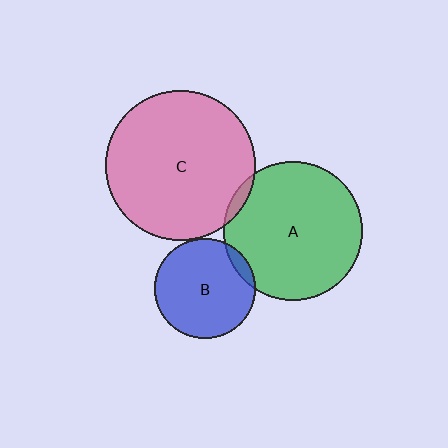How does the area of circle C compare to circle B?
Approximately 2.2 times.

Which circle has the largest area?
Circle C (pink).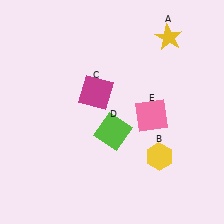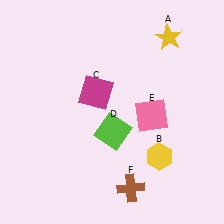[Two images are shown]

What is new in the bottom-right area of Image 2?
A brown cross (F) was added in the bottom-right area of Image 2.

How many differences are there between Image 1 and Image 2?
There is 1 difference between the two images.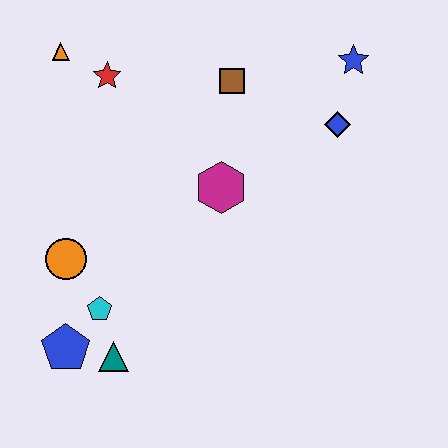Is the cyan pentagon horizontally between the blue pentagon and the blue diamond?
Yes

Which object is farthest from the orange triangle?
The teal triangle is farthest from the orange triangle.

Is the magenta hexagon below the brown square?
Yes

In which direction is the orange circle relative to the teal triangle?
The orange circle is above the teal triangle.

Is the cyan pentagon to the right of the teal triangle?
No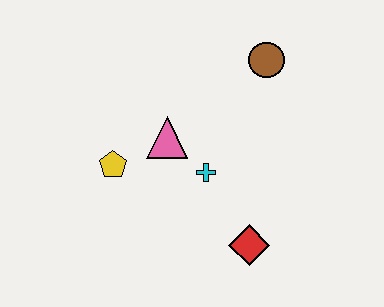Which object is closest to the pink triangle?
The cyan cross is closest to the pink triangle.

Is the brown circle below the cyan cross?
No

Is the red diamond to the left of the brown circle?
Yes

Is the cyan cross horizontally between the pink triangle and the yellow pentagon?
No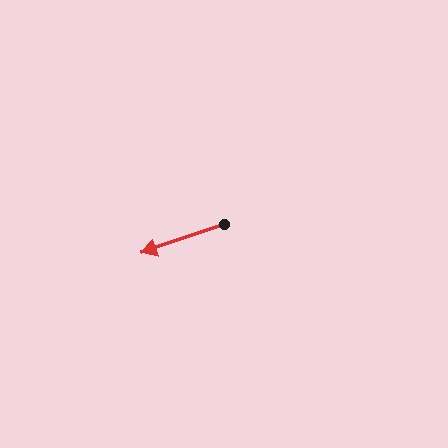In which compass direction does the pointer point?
West.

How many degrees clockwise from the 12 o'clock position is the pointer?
Approximately 251 degrees.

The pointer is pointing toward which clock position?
Roughly 8 o'clock.